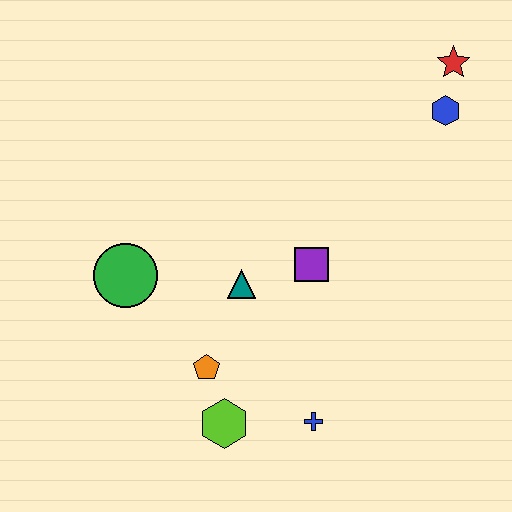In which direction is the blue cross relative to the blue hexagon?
The blue cross is below the blue hexagon.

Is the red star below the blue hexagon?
No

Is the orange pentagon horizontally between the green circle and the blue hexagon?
Yes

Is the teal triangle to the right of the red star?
No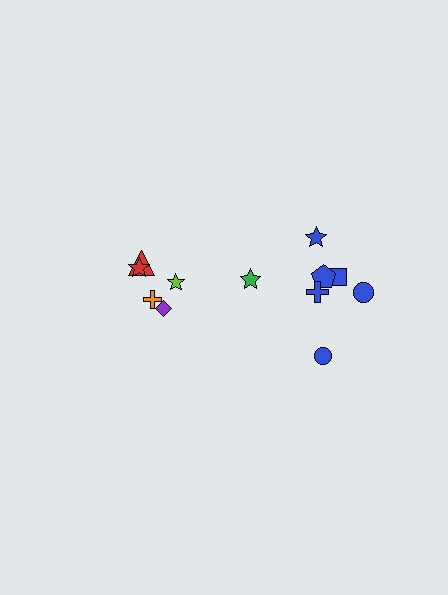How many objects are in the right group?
There are 7 objects.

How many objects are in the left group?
There are 5 objects.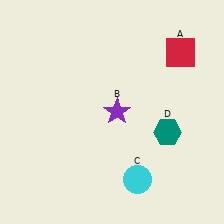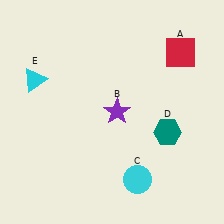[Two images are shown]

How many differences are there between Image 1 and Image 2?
There is 1 difference between the two images.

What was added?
A cyan triangle (E) was added in Image 2.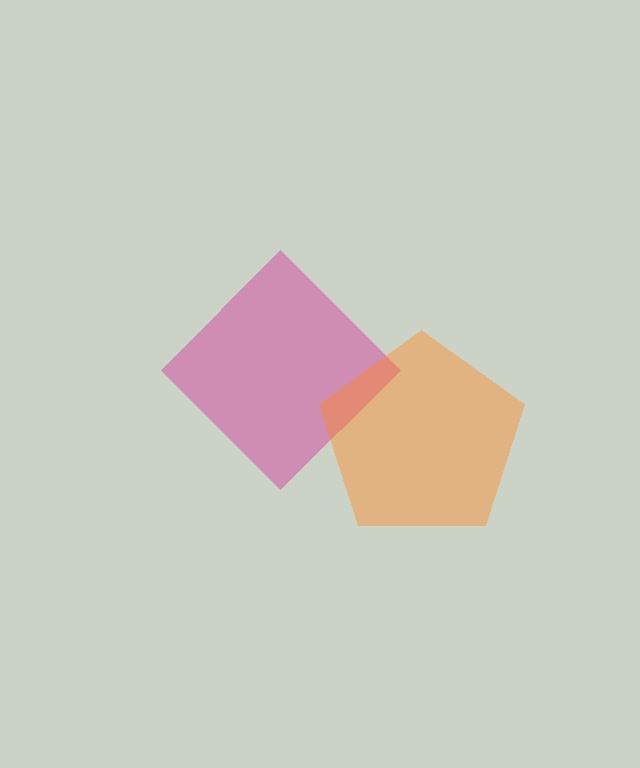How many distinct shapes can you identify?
There are 2 distinct shapes: a magenta diamond, an orange pentagon.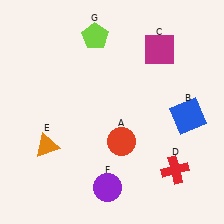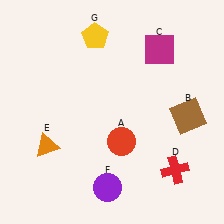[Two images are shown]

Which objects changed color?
B changed from blue to brown. G changed from lime to yellow.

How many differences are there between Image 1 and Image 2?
There are 2 differences between the two images.